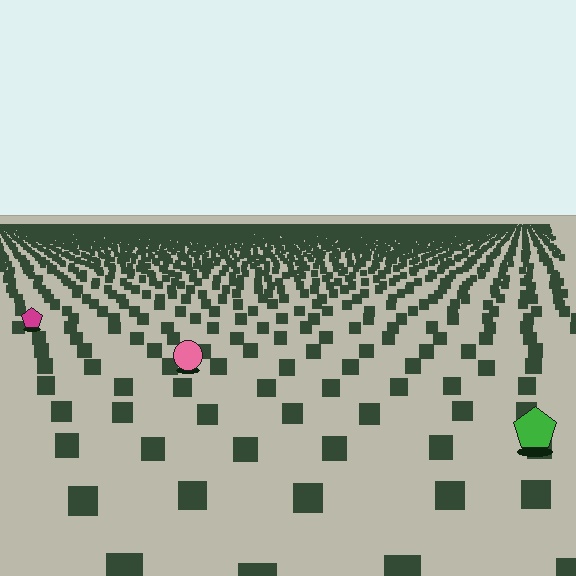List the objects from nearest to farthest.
From nearest to farthest: the green pentagon, the pink circle, the magenta pentagon.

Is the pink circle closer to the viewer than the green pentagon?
No. The green pentagon is closer — you can tell from the texture gradient: the ground texture is coarser near it.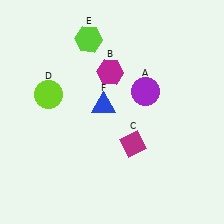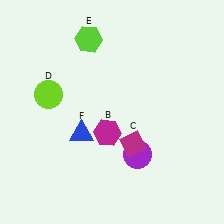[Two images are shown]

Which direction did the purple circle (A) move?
The purple circle (A) moved down.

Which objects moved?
The objects that moved are: the purple circle (A), the magenta hexagon (B), the blue triangle (F).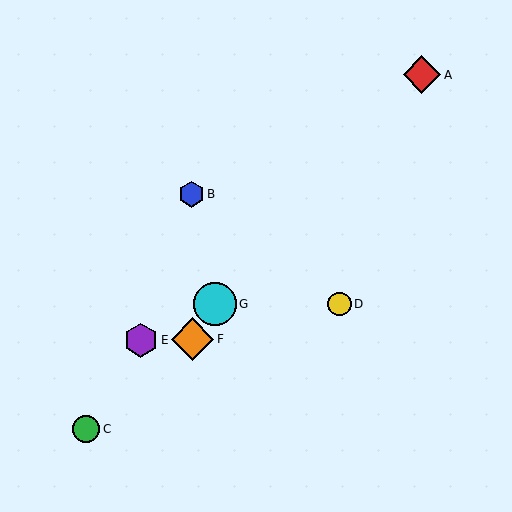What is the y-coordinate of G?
Object G is at y≈304.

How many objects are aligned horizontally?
2 objects (D, G) are aligned horizontally.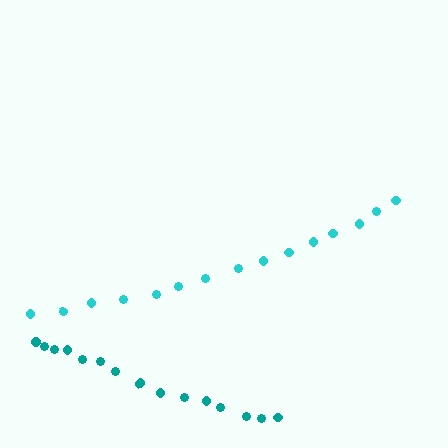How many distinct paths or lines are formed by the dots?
There are 2 distinct paths.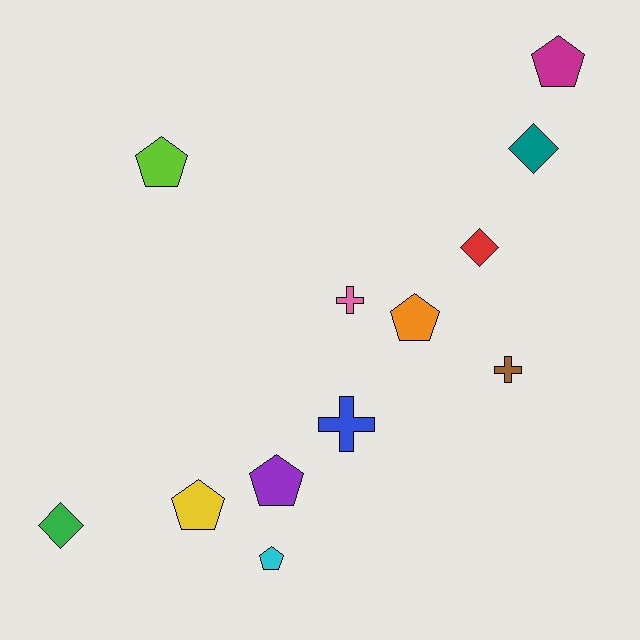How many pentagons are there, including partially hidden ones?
There are 6 pentagons.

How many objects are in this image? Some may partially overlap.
There are 12 objects.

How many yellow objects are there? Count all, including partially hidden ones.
There is 1 yellow object.